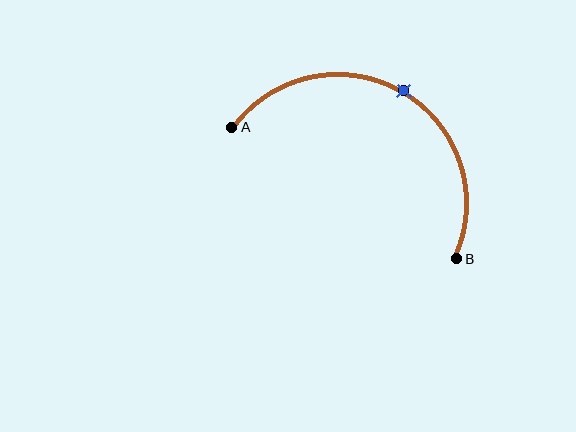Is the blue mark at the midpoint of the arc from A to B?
Yes. The blue mark lies on the arc at equal arc-length from both A and B — it is the arc midpoint.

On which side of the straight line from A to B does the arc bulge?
The arc bulges above the straight line connecting A and B.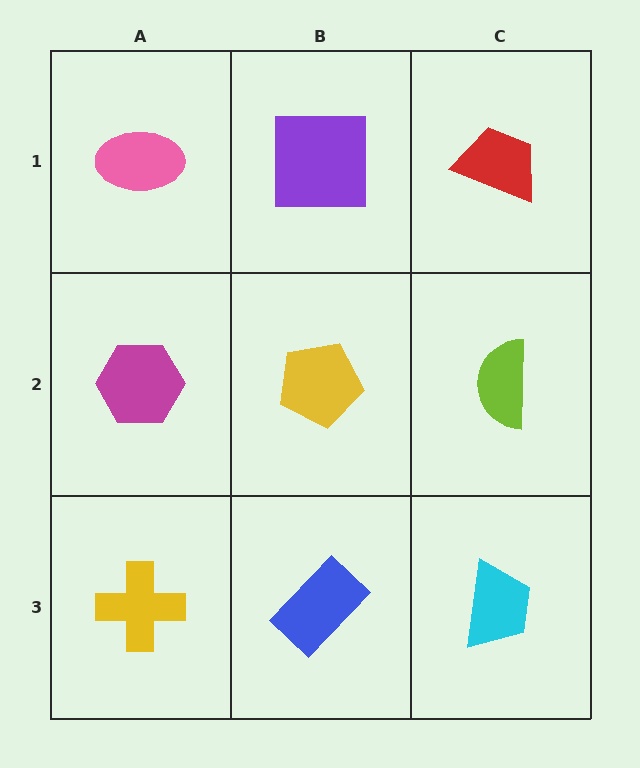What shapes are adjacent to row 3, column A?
A magenta hexagon (row 2, column A), a blue rectangle (row 3, column B).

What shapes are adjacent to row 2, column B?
A purple square (row 1, column B), a blue rectangle (row 3, column B), a magenta hexagon (row 2, column A), a lime semicircle (row 2, column C).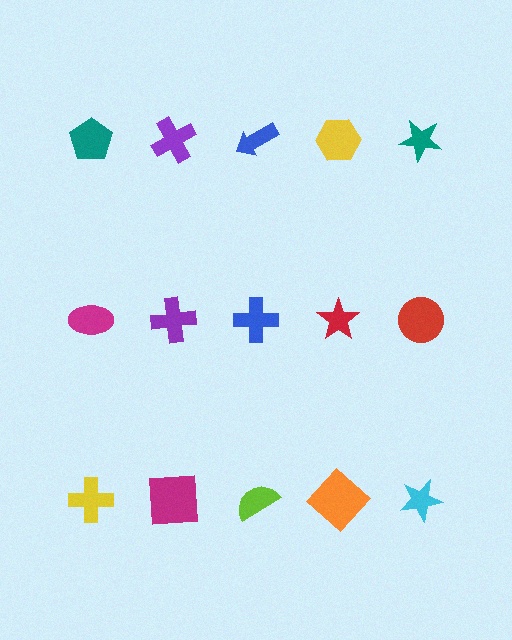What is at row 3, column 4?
An orange diamond.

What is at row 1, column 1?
A teal pentagon.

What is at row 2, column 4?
A red star.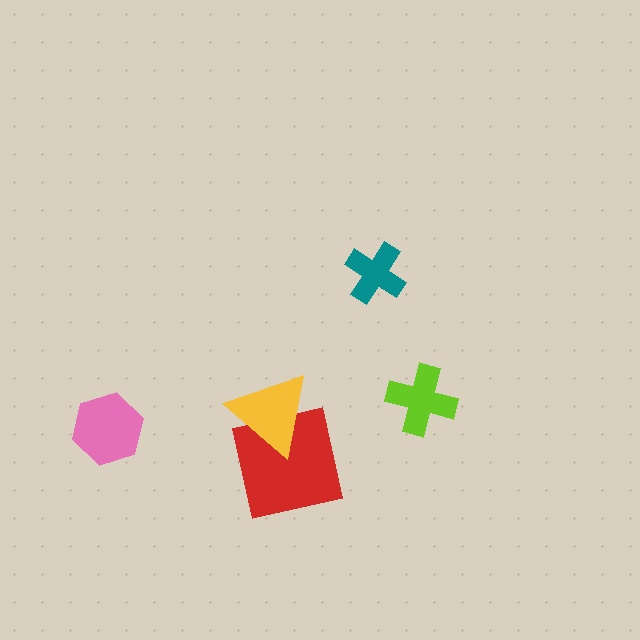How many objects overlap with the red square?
1 object overlaps with the red square.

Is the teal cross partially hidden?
No, no other shape covers it.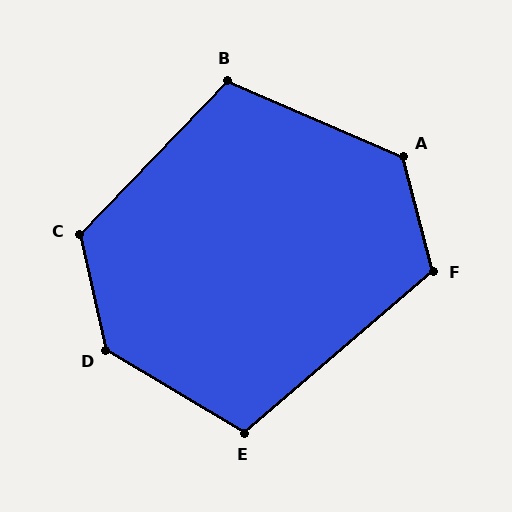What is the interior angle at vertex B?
Approximately 111 degrees (obtuse).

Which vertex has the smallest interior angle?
E, at approximately 109 degrees.